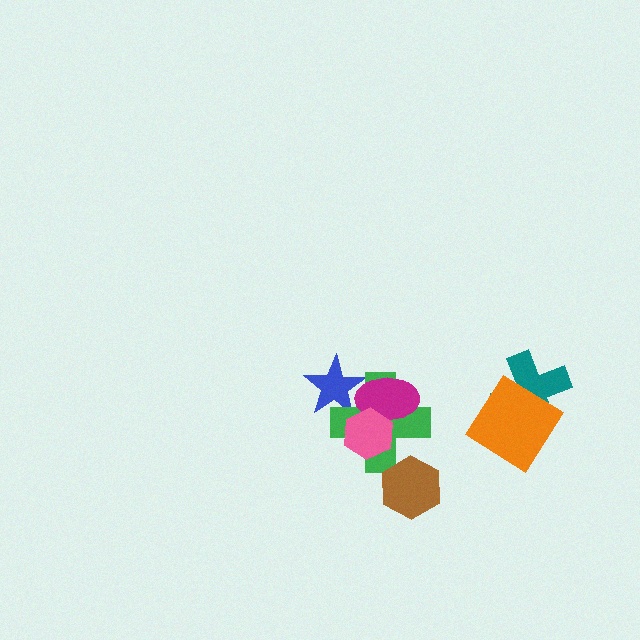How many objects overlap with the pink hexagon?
2 objects overlap with the pink hexagon.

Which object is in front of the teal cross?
The orange diamond is in front of the teal cross.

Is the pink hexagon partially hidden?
No, no other shape covers it.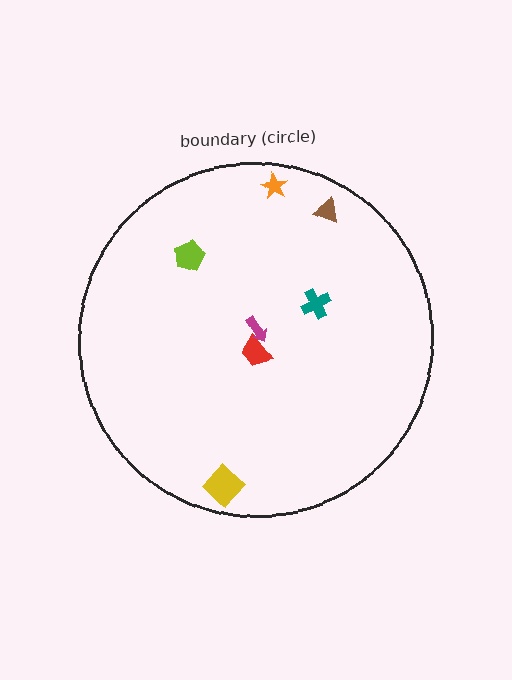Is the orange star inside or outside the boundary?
Inside.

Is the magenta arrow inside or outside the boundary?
Inside.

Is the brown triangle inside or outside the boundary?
Inside.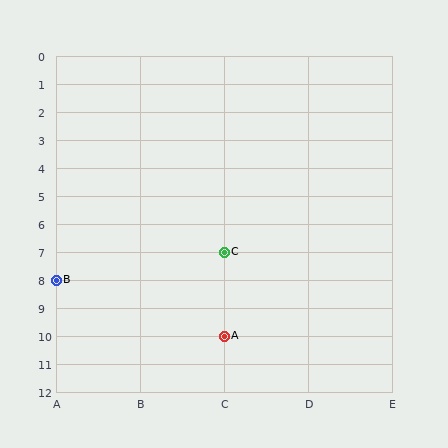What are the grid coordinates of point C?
Point C is at grid coordinates (C, 7).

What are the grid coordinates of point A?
Point A is at grid coordinates (C, 10).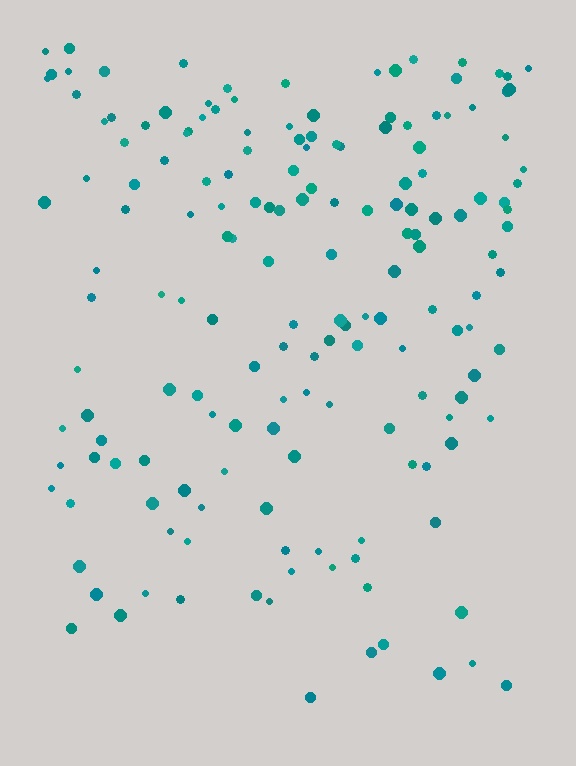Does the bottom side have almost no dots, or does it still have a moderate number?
Still a moderate number, just noticeably fewer than the top.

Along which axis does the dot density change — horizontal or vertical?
Vertical.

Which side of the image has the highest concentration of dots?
The top.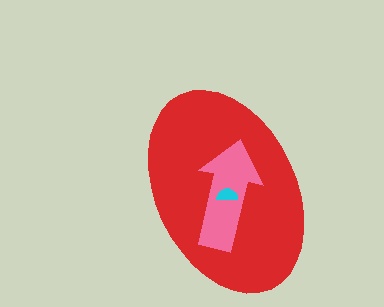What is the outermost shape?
The red ellipse.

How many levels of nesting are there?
3.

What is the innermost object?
The cyan semicircle.